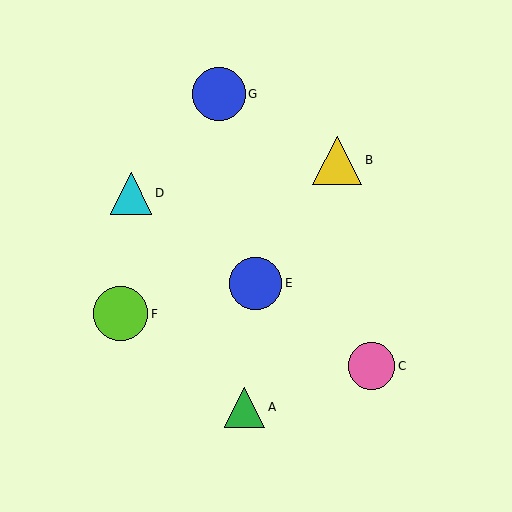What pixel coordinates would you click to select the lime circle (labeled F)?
Click at (120, 314) to select the lime circle F.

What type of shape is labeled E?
Shape E is a blue circle.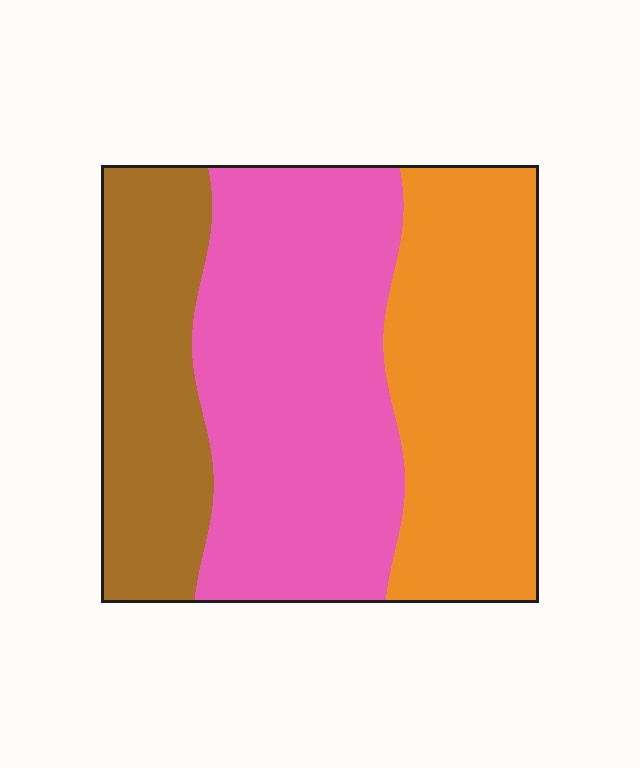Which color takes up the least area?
Brown, at roughly 25%.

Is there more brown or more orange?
Orange.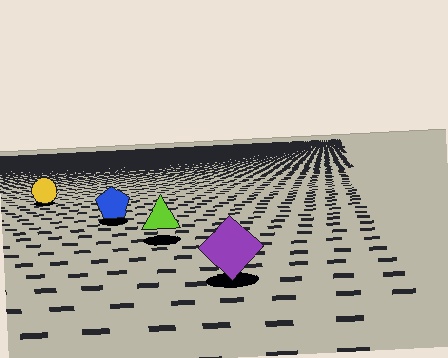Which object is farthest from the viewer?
The yellow circle is farthest from the viewer. It appears smaller and the ground texture around it is denser.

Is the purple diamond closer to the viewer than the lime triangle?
Yes. The purple diamond is closer — you can tell from the texture gradient: the ground texture is coarser near it.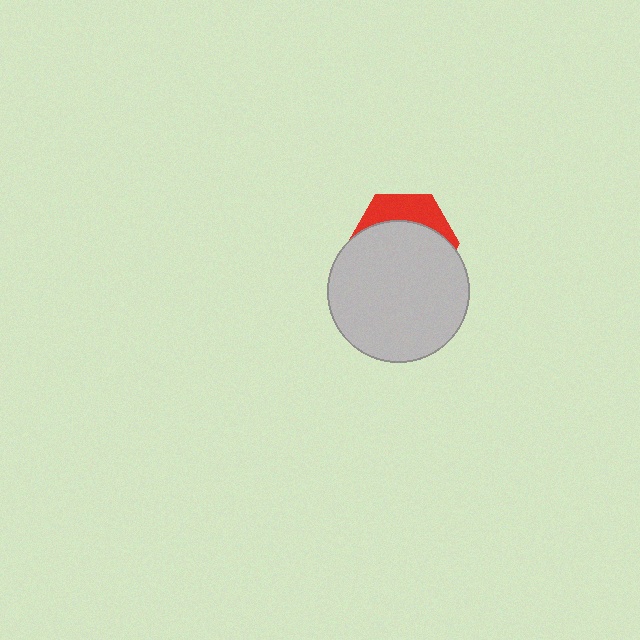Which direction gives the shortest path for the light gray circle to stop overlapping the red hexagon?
Moving down gives the shortest separation.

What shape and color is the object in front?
The object in front is a light gray circle.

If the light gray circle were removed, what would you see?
You would see the complete red hexagon.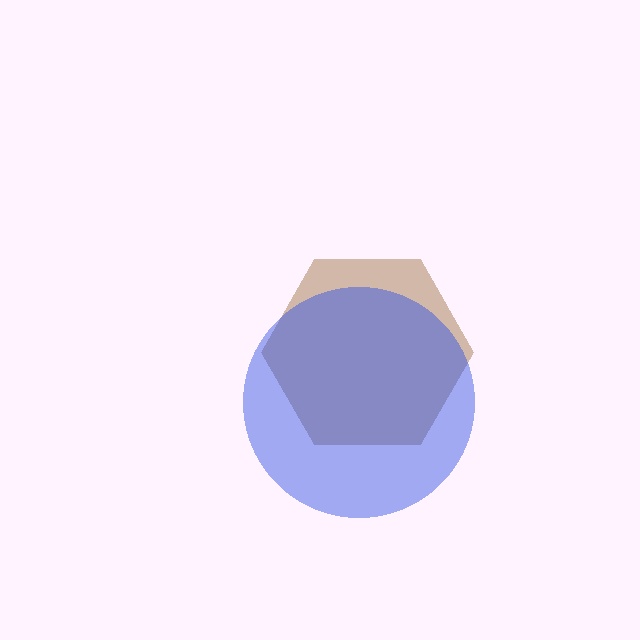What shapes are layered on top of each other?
The layered shapes are: a brown hexagon, a blue circle.